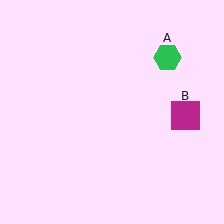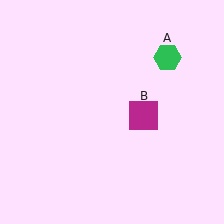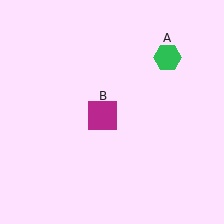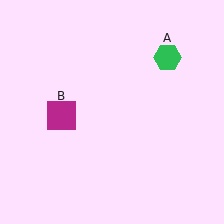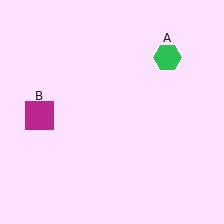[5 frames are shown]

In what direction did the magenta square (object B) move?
The magenta square (object B) moved left.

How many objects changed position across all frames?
1 object changed position: magenta square (object B).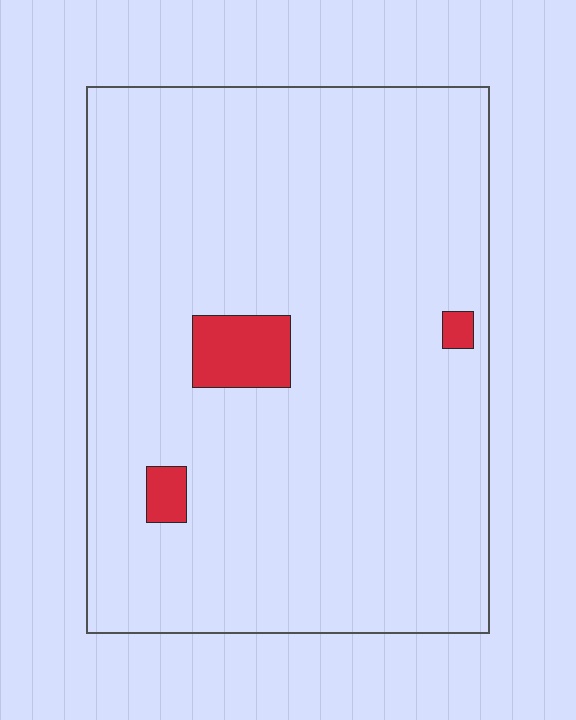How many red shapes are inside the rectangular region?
3.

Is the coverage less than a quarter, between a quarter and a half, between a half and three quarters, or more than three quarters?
Less than a quarter.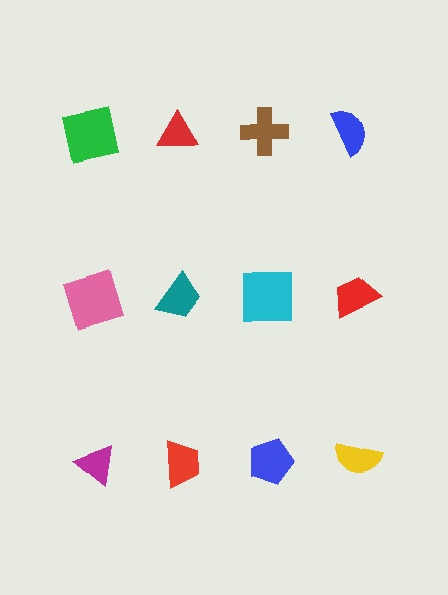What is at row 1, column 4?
A blue semicircle.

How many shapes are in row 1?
4 shapes.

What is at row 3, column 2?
A red trapezoid.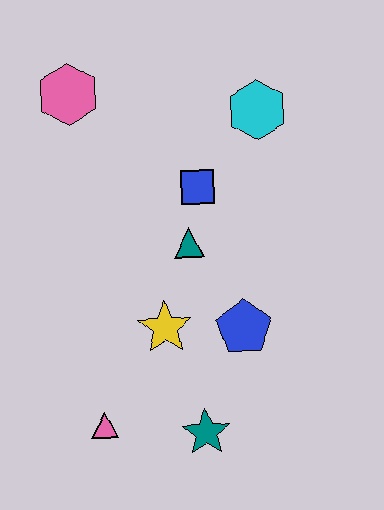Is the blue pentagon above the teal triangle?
No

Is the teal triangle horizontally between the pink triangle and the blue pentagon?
Yes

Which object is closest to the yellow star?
The blue pentagon is closest to the yellow star.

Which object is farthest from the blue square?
The pink triangle is farthest from the blue square.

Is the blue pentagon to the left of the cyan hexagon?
Yes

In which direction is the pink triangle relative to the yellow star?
The pink triangle is below the yellow star.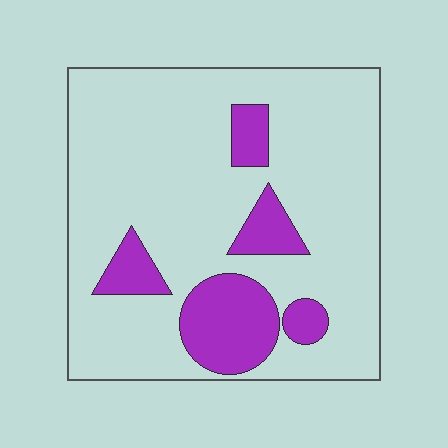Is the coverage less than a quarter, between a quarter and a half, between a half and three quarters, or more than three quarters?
Less than a quarter.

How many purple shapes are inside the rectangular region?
5.